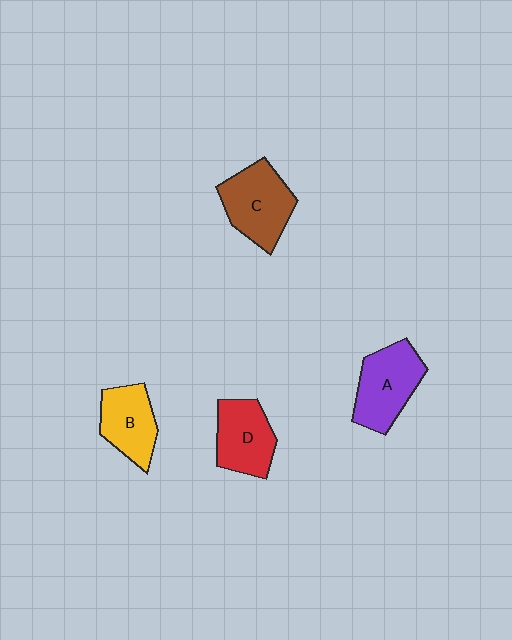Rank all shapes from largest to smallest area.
From largest to smallest: C (brown), A (purple), D (red), B (yellow).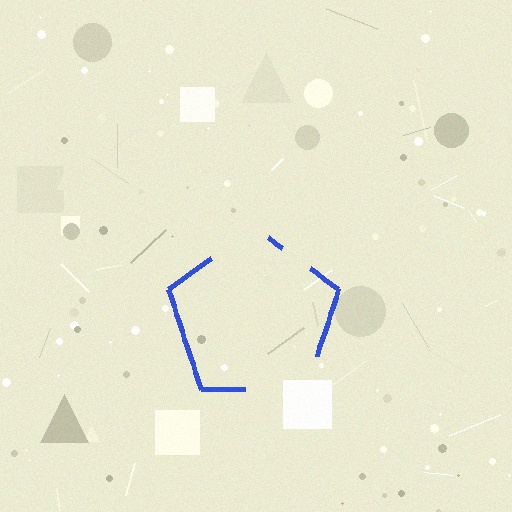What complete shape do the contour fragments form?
The contour fragments form a pentagon.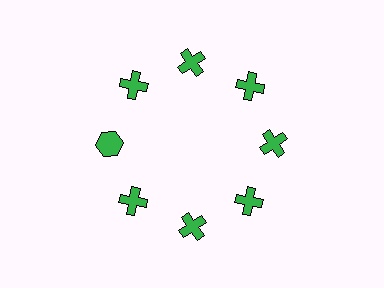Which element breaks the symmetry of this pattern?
The green hexagon at roughly the 9 o'clock position breaks the symmetry. All other shapes are green crosses.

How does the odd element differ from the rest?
It has a different shape: hexagon instead of cross.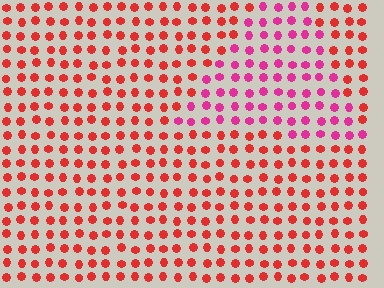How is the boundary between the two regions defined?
The boundary is defined purely by a slight shift in hue (about 37 degrees). Spacing, size, and orientation are identical on both sides.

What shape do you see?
I see a triangle.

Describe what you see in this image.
The image is filled with small red elements in a uniform arrangement. A triangle-shaped region is visible where the elements are tinted to a slightly different hue, forming a subtle color boundary.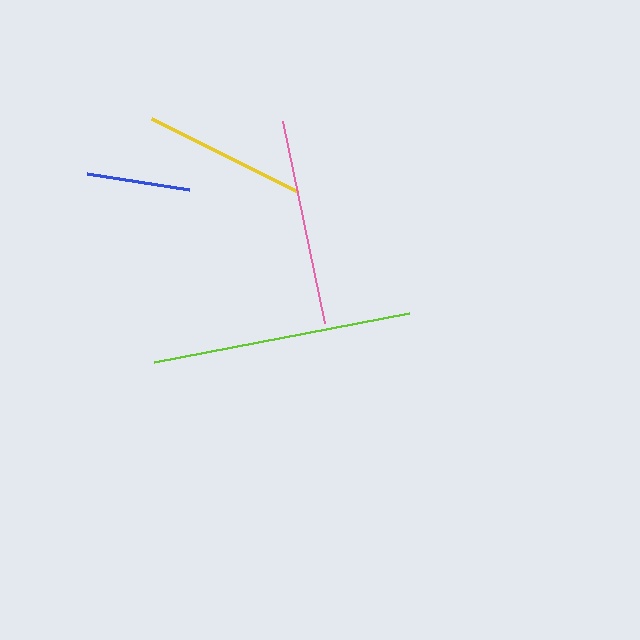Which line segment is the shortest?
The blue line is the shortest at approximately 104 pixels.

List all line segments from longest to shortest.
From longest to shortest: lime, pink, yellow, blue.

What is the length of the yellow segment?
The yellow segment is approximately 164 pixels long.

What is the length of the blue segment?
The blue segment is approximately 104 pixels long.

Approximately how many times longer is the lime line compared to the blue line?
The lime line is approximately 2.5 times the length of the blue line.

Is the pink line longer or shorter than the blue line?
The pink line is longer than the blue line.